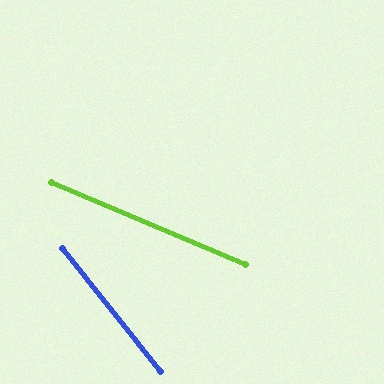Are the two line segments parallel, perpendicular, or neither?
Neither parallel nor perpendicular — they differ by about 28°.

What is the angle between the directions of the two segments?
Approximately 28 degrees.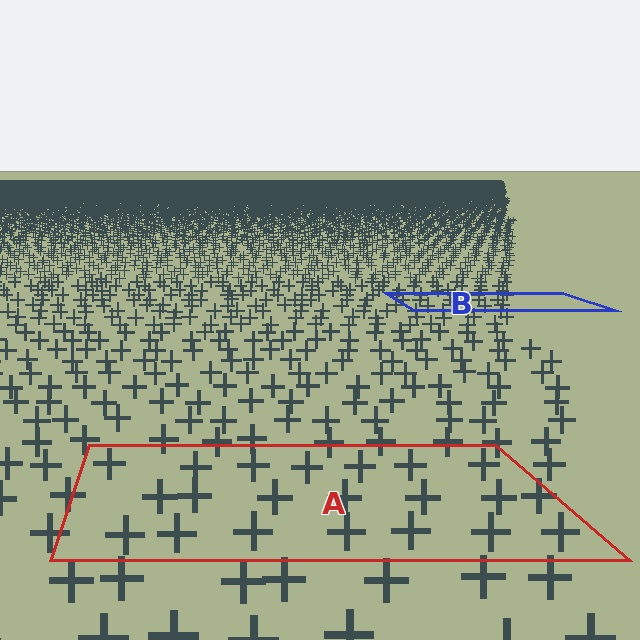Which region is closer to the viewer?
Region A is closer. The texture elements there are larger and more spread out.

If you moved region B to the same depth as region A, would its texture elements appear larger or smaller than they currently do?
They would appear larger. At a closer depth, the same texture elements are projected at a bigger on-screen size.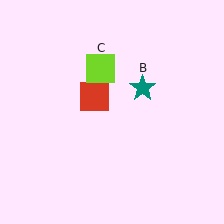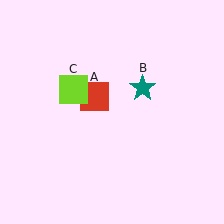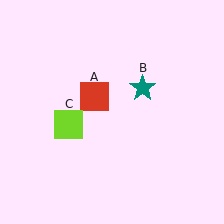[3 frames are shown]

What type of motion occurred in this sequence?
The lime square (object C) rotated counterclockwise around the center of the scene.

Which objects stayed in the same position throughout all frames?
Red square (object A) and teal star (object B) remained stationary.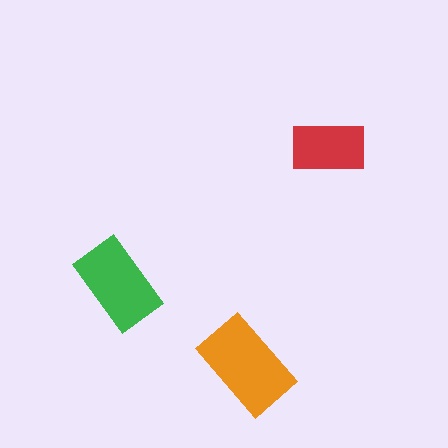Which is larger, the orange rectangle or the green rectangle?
The orange one.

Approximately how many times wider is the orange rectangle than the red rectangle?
About 1.5 times wider.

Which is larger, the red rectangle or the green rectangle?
The green one.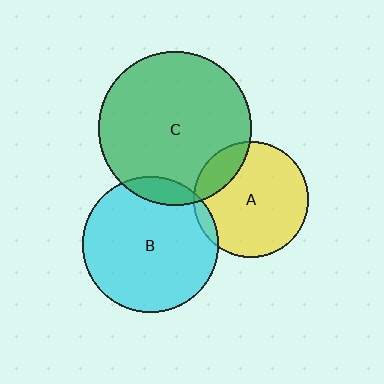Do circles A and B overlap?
Yes.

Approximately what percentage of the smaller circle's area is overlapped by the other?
Approximately 5%.